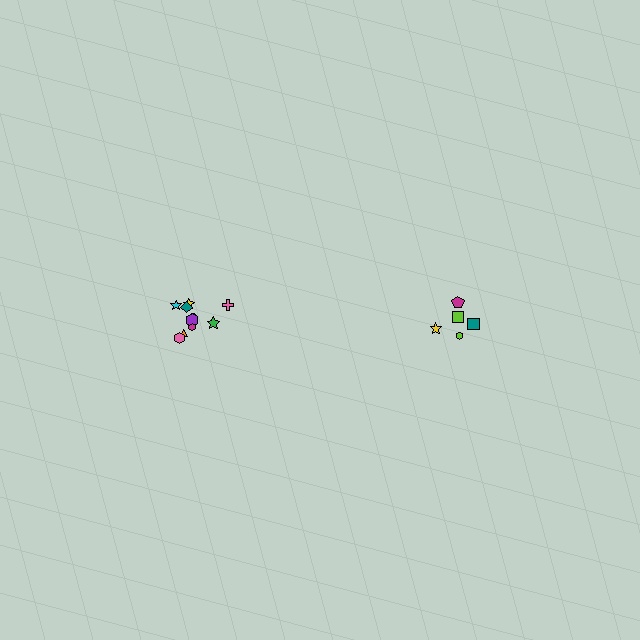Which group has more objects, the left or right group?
The left group.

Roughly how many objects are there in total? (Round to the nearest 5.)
Roughly 15 objects in total.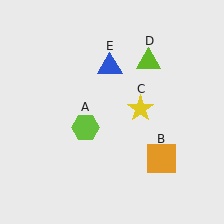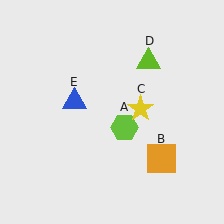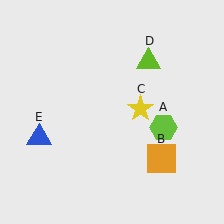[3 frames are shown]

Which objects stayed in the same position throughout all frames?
Orange square (object B) and yellow star (object C) and lime triangle (object D) remained stationary.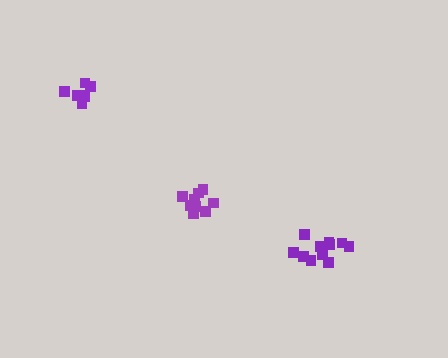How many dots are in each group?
Group 1: 9 dots, Group 2: 11 dots, Group 3: 7 dots (27 total).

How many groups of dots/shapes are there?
There are 3 groups.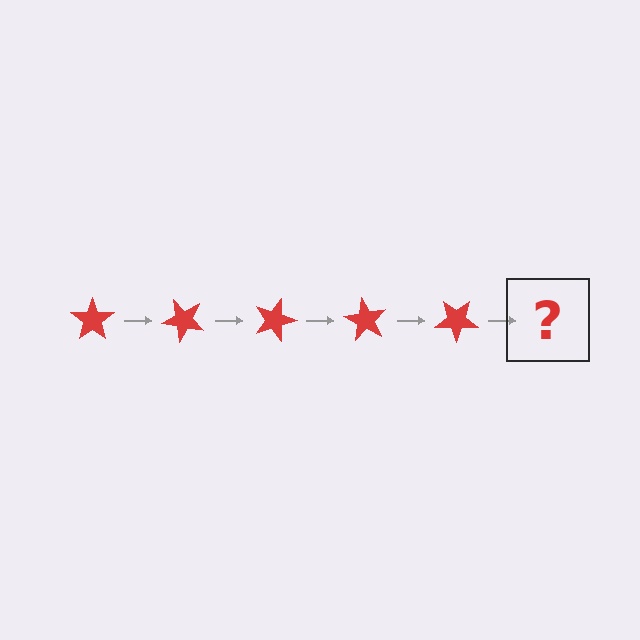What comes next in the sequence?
The next element should be a red star rotated 225 degrees.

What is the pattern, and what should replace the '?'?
The pattern is that the star rotates 45 degrees each step. The '?' should be a red star rotated 225 degrees.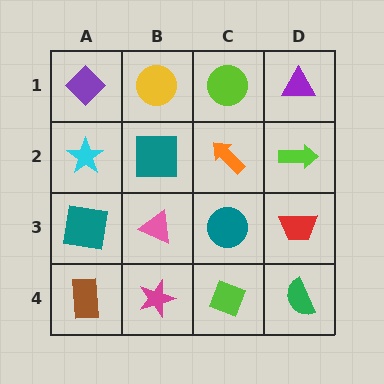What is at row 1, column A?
A purple diamond.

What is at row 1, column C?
A lime circle.